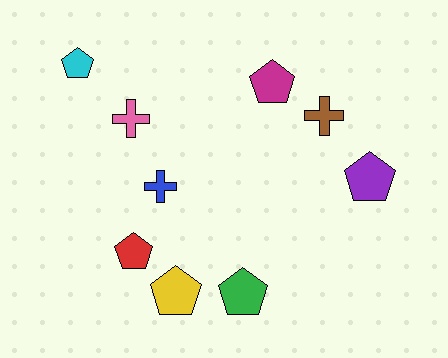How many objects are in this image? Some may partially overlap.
There are 9 objects.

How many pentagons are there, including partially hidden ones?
There are 6 pentagons.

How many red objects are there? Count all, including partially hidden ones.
There is 1 red object.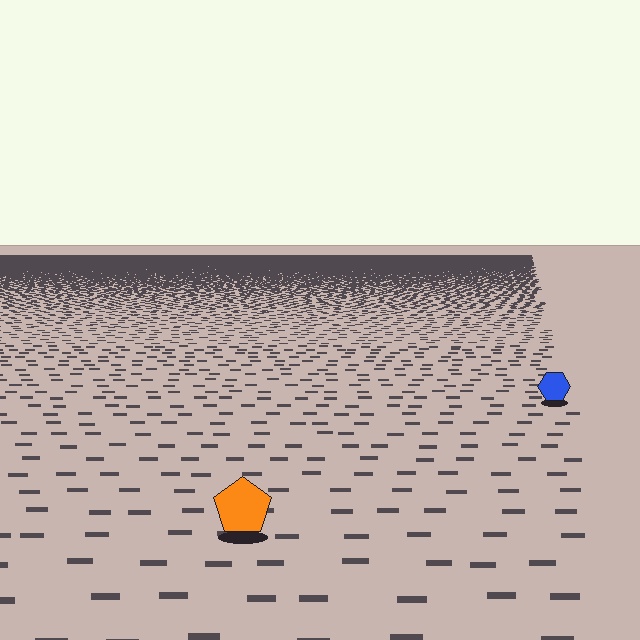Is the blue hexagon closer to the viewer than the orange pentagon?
No. The orange pentagon is closer — you can tell from the texture gradient: the ground texture is coarser near it.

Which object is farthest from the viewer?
The blue hexagon is farthest from the viewer. It appears smaller and the ground texture around it is denser.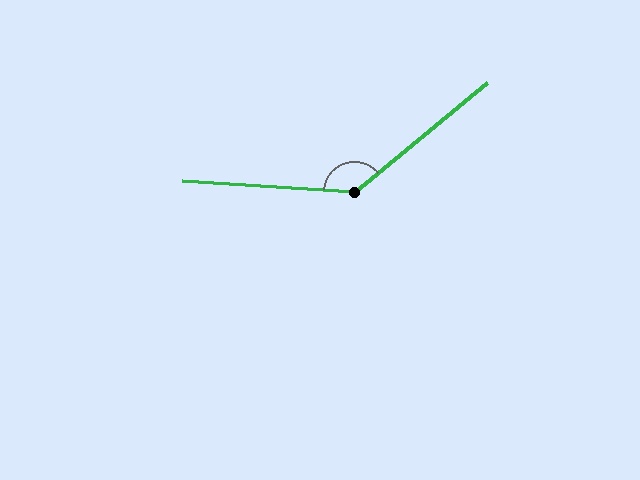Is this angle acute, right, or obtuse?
It is obtuse.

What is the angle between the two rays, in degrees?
Approximately 137 degrees.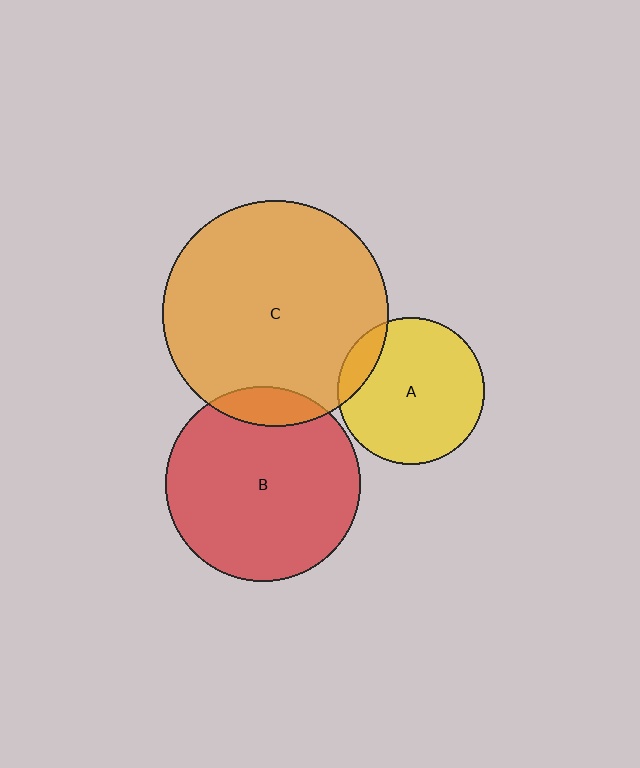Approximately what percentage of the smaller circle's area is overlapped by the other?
Approximately 10%.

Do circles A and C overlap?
Yes.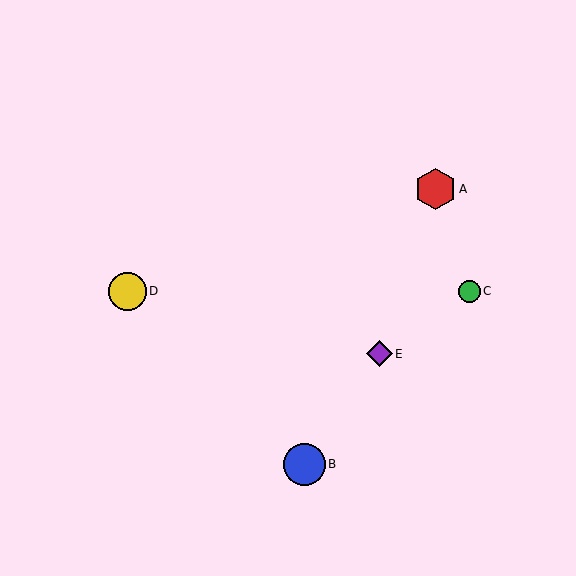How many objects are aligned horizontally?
2 objects (C, D) are aligned horizontally.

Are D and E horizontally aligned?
No, D is at y≈291 and E is at y≈354.